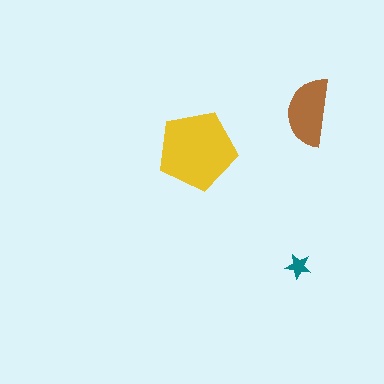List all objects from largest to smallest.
The yellow pentagon, the brown semicircle, the teal star.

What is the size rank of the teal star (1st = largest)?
3rd.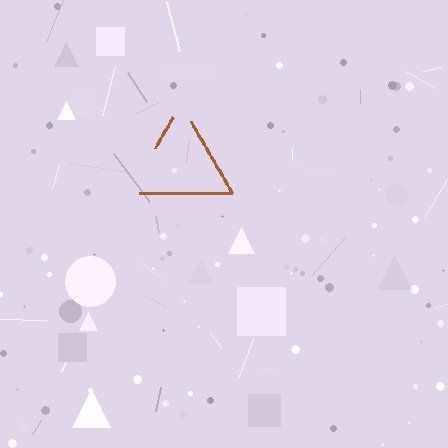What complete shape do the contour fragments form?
The contour fragments form a triangle.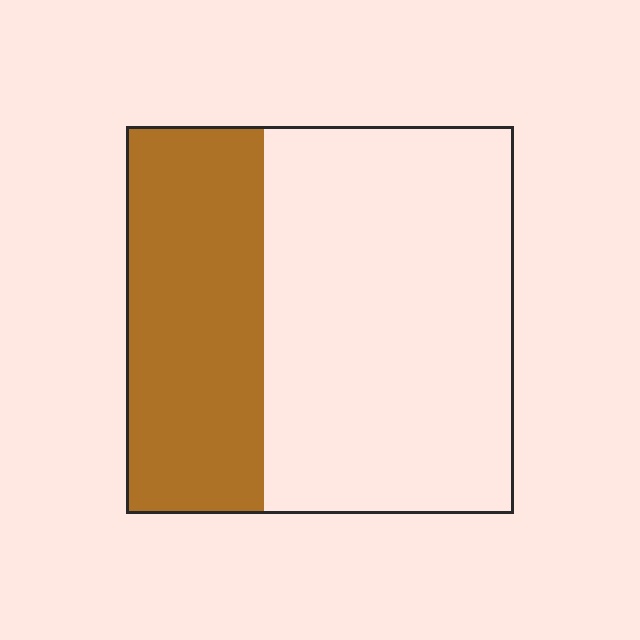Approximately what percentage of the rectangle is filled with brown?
Approximately 35%.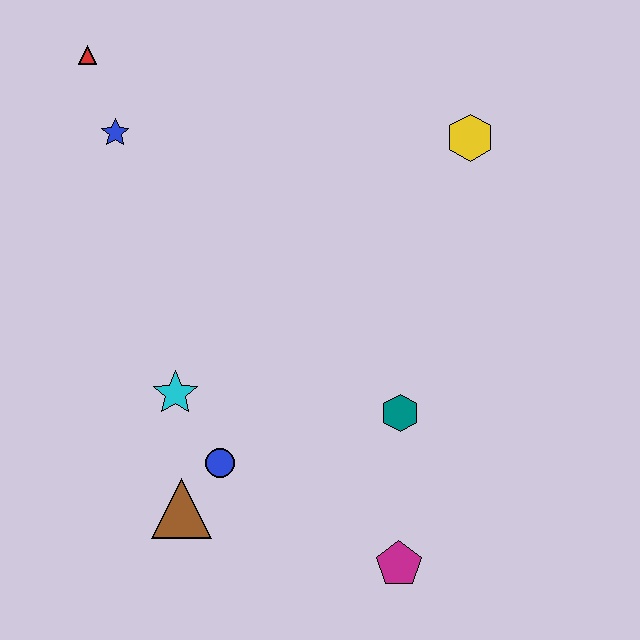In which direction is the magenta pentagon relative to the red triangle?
The magenta pentagon is below the red triangle.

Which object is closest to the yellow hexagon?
The teal hexagon is closest to the yellow hexagon.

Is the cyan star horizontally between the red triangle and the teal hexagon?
Yes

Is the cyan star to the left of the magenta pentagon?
Yes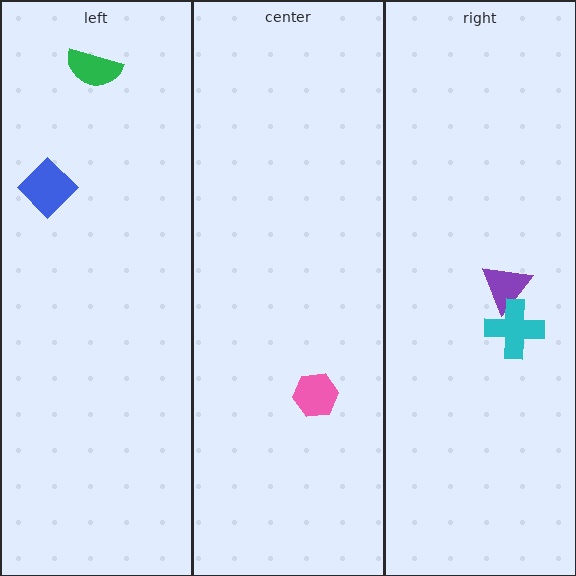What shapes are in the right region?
The purple triangle, the cyan cross.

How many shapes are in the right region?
2.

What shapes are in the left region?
The green semicircle, the blue diamond.